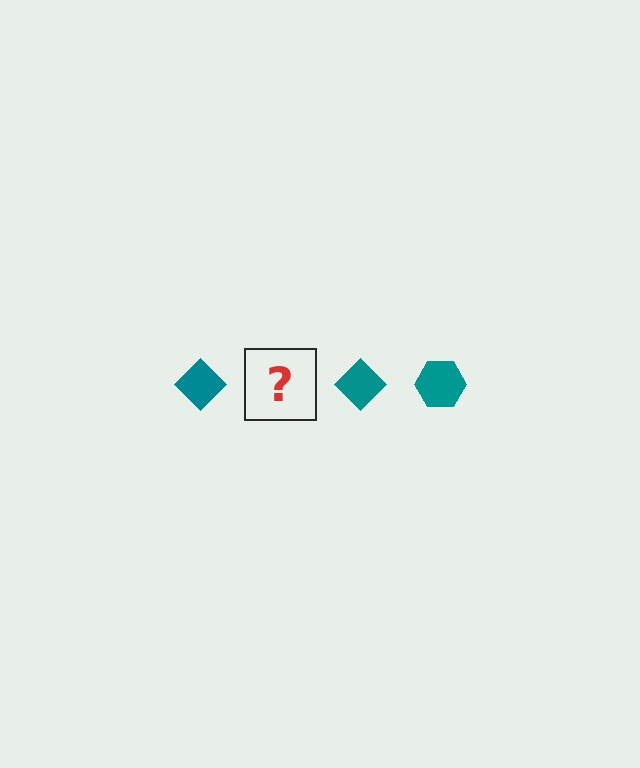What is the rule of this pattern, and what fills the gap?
The rule is that the pattern cycles through diamond, hexagon shapes in teal. The gap should be filled with a teal hexagon.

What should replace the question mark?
The question mark should be replaced with a teal hexagon.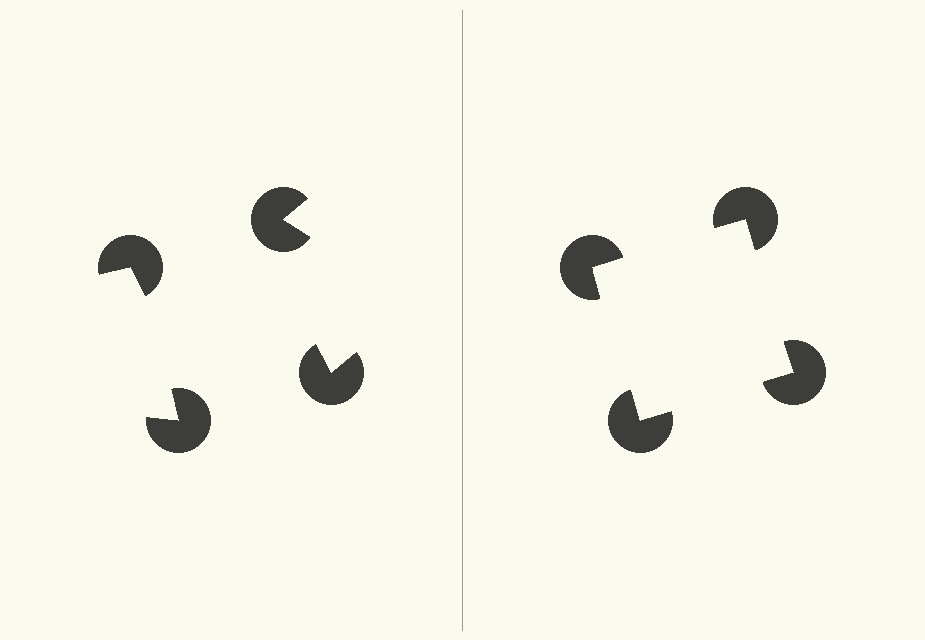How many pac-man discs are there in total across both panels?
8 — 4 on each side.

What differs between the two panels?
The pac-man discs are positioned identically on both sides; only the wedge orientations differ. On the right they align to a square; on the left they are misaligned.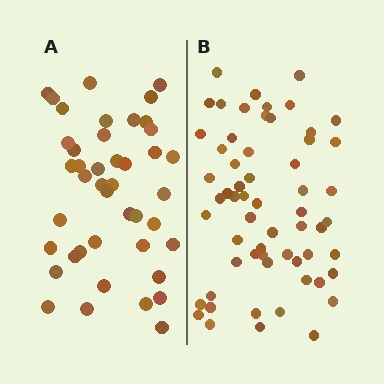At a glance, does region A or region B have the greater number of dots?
Region B (the right region) has more dots.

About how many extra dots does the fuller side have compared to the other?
Region B has approximately 15 more dots than region A.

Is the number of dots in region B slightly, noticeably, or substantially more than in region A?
Region B has noticeably more, but not dramatically so. The ratio is roughly 1.4 to 1.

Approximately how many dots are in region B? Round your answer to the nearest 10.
About 60 dots.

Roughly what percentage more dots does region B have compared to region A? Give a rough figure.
About 40% more.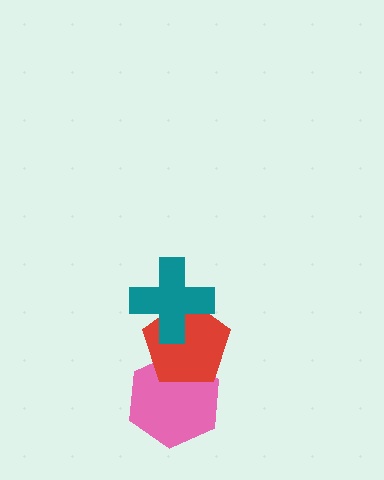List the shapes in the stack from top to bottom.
From top to bottom: the teal cross, the red pentagon, the pink hexagon.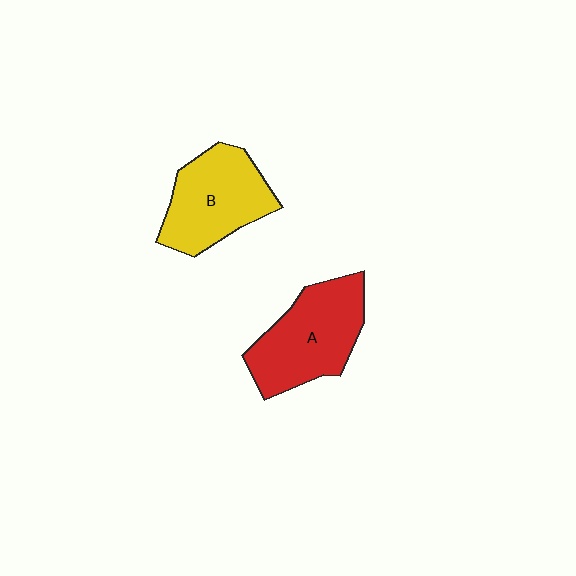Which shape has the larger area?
Shape A (red).